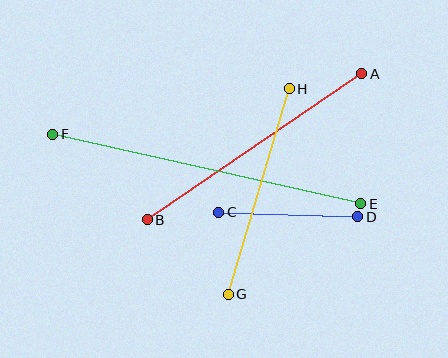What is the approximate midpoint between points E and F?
The midpoint is at approximately (207, 169) pixels.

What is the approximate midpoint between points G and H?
The midpoint is at approximately (259, 191) pixels.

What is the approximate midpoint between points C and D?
The midpoint is at approximately (288, 215) pixels.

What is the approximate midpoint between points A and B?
The midpoint is at approximately (254, 147) pixels.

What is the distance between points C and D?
The distance is approximately 139 pixels.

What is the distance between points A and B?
The distance is approximately 259 pixels.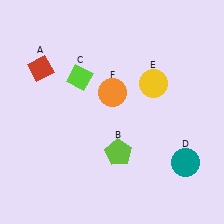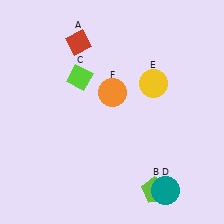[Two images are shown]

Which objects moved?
The objects that moved are: the red diamond (A), the lime pentagon (B), the teal circle (D).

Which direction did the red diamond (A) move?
The red diamond (A) moved right.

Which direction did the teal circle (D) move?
The teal circle (D) moved down.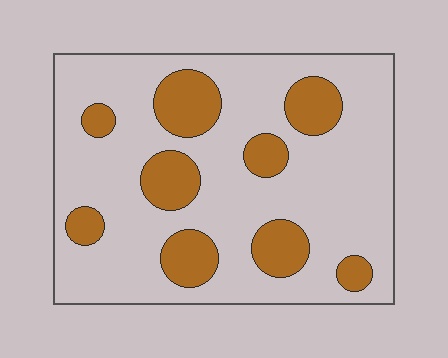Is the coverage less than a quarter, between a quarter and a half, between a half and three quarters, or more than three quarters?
Less than a quarter.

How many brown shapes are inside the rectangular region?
9.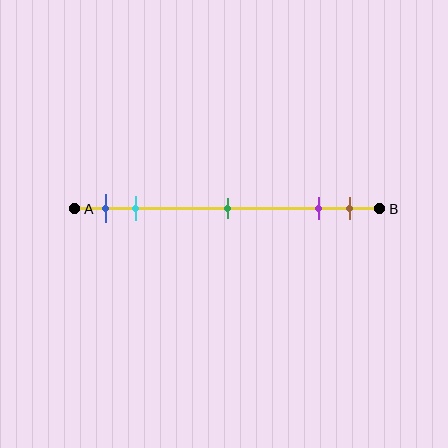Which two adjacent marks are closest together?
The purple and brown marks are the closest adjacent pair.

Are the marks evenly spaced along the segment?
No, the marks are not evenly spaced.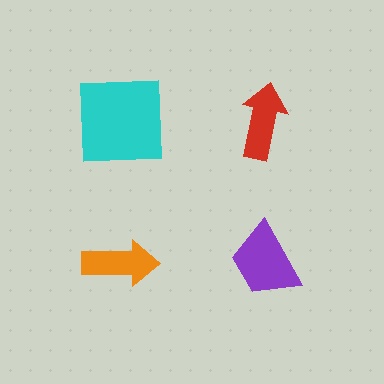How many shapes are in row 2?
2 shapes.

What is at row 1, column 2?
A red arrow.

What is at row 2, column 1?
An orange arrow.